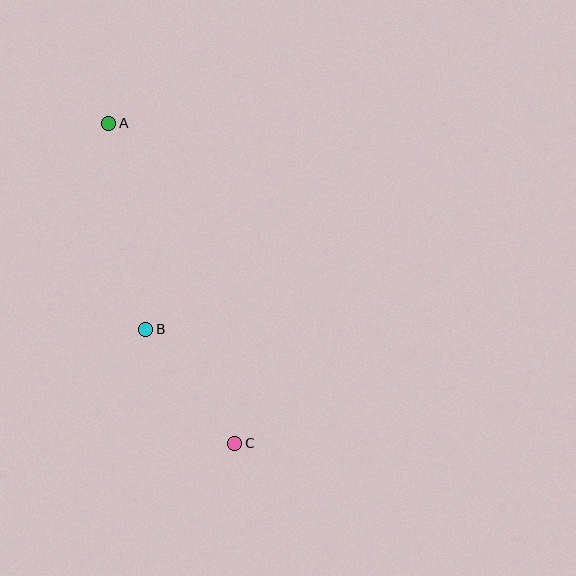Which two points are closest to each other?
Points B and C are closest to each other.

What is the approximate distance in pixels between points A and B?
The distance between A and B is approximately 209 pixels.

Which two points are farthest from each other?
Points A and C are farthest from each other.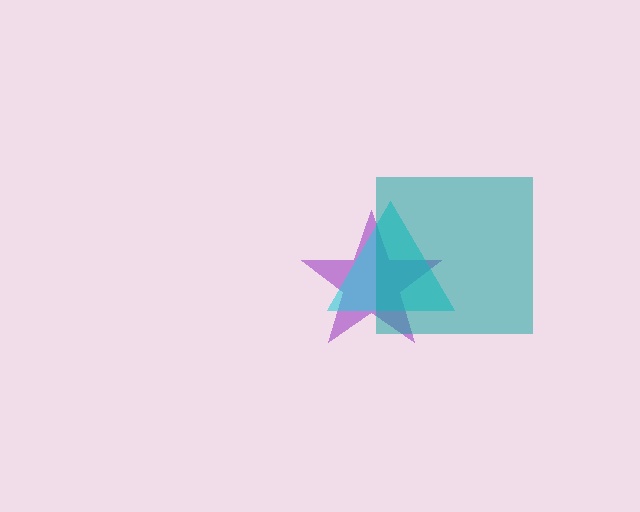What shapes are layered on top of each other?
The layered shapes are: a purple star, a cyan triangle, a teal square.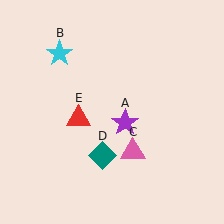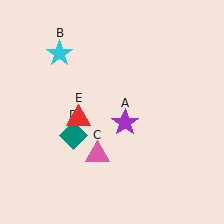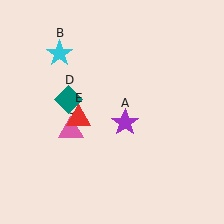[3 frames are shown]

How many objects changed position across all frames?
2 objects changed position: pink triangle (object C), teal diamond (object D).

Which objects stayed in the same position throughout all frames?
Purple star (object A) and cyan star (object B) and red triangle (object E) remained stationary.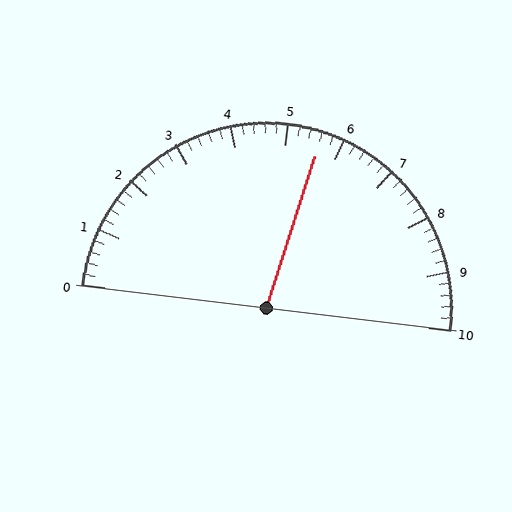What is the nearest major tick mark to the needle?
The nearest major tick mark is 6.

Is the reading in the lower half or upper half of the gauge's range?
The reading is in the upper half of the range (0 to 10).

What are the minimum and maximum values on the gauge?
The gauge ranges from 0 to 10.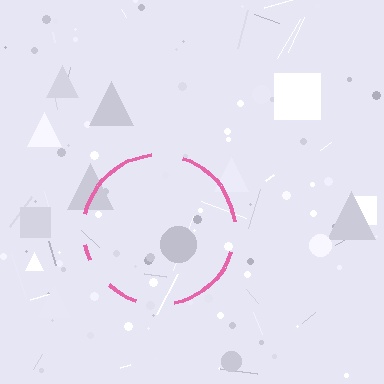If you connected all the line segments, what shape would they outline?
They would outline a circle.